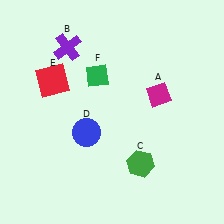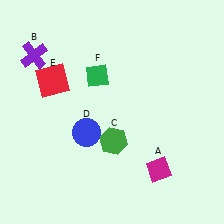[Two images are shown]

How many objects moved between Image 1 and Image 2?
3 objects moved between the two images.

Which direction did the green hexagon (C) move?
The green hexagon (C) moved left.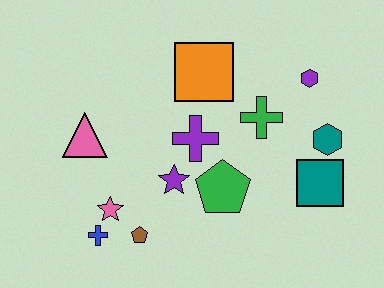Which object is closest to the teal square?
The teal hexagon is closest to the teal square.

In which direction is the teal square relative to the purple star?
The teal square is to the right of the purple star.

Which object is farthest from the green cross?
The blue cross is farthest from the green cross.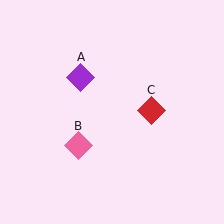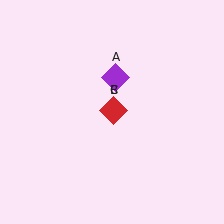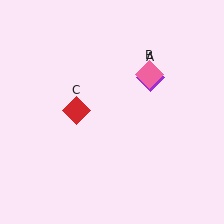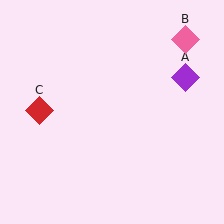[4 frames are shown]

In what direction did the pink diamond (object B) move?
The pink diamond (object B) moved up and to the right.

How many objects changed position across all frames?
3 objects changed position: purple diamond (object A), pink diamond (object B), red diamond (object C).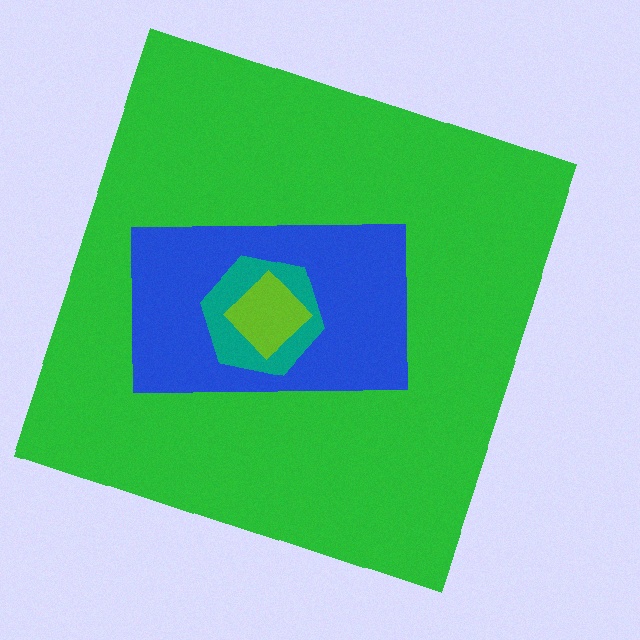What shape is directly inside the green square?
The blue rectangle.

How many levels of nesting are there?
4.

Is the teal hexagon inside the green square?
Yes.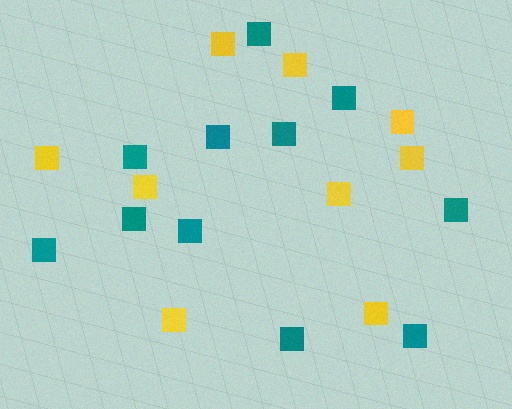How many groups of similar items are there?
There are 2 groups: one group of teal squares (11) and one group of yellow squares (9).